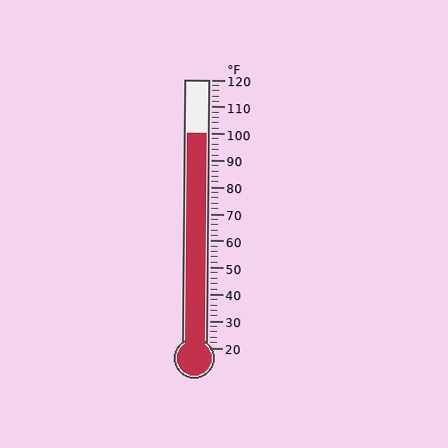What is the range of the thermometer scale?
The thermometer scale ranges from 20°F to 120°F.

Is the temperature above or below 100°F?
The temperature is at 100°F.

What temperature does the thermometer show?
The thermometer shows approximately 100°F.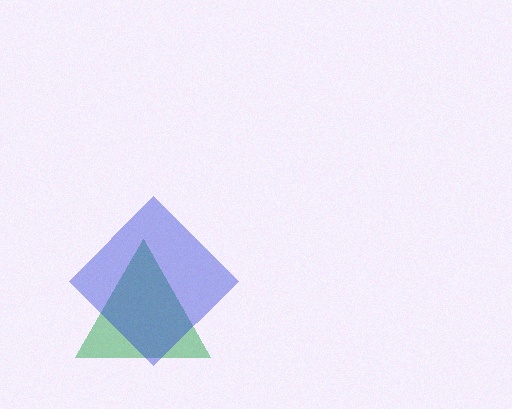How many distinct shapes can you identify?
There are 2 distinct shapes: a green triangle, a blue diamond.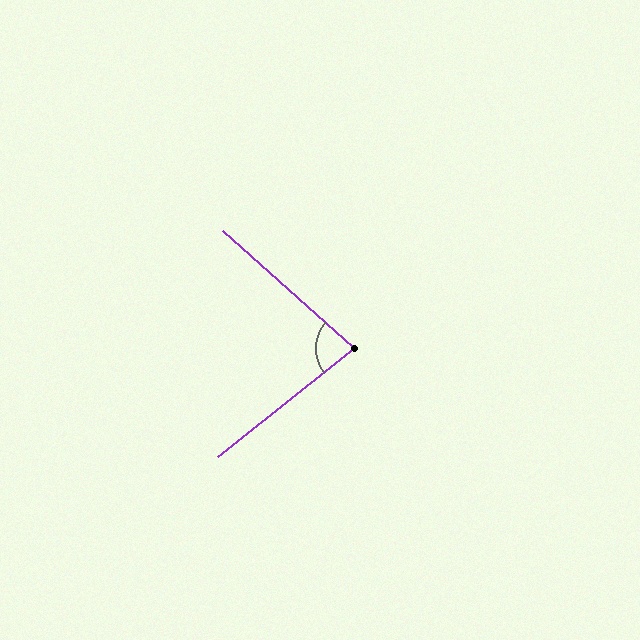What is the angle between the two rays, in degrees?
Approximately 80 degrees.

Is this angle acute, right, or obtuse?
It is acute.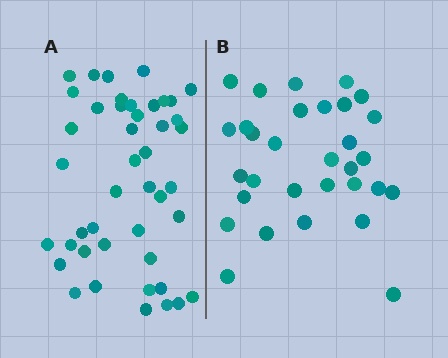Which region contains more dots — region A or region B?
Region A (the left region) has more dots.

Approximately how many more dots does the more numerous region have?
Region A has approximately 15 more dots than region B.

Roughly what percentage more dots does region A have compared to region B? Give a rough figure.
About 40% more.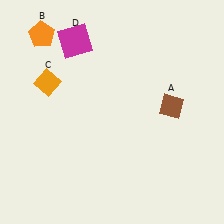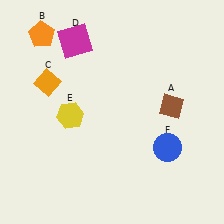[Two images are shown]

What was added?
A yellow hexagon (E), a blue circle (F) were added in Image 2.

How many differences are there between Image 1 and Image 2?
There are 2 differences between the two images.